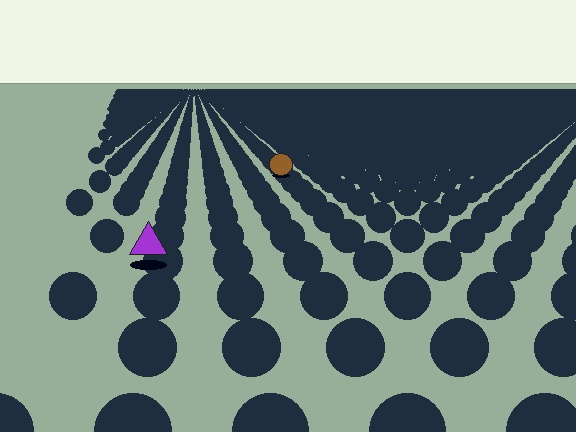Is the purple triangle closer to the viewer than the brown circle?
Yes. The purple triangle is closer — you can tell from the texture gradient: the ground texture is coarser near it.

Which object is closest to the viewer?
The purple triangle is closest. The texture marks near it are larger and more spread out.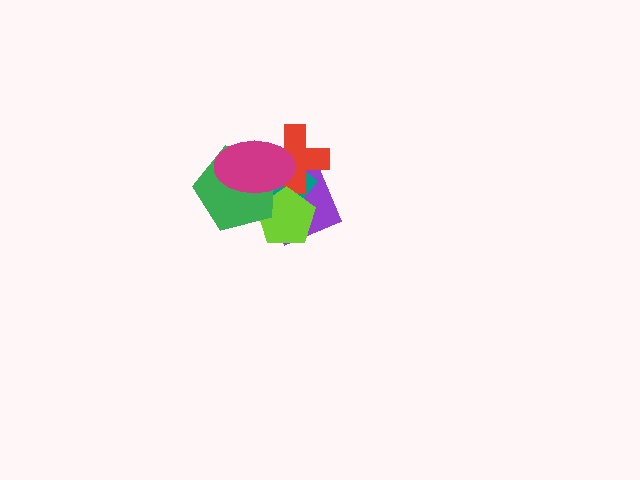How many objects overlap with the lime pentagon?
5 objects overlap with the lime pentagon.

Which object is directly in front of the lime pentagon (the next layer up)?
The green pentagon is directly in front of the lime pentagon.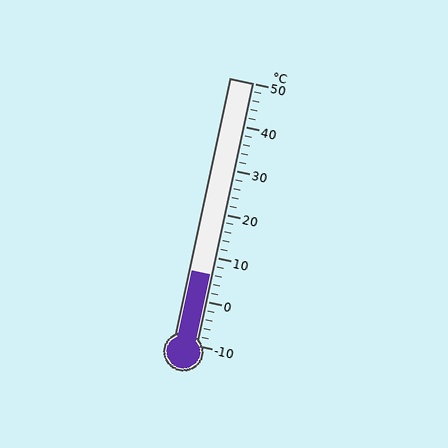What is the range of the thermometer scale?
The thermometer scale ranges from -10°C to 50°C.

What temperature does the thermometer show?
The thermometer shows approximately 6°C.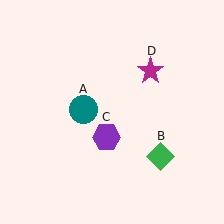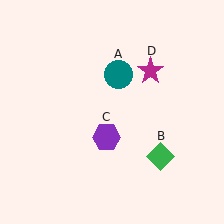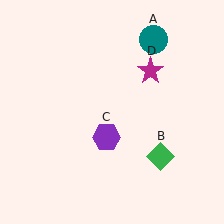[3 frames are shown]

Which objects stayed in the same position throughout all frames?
Green diamond (object B) and purple hexagon (object C) and magenta star (object D) remained stationary.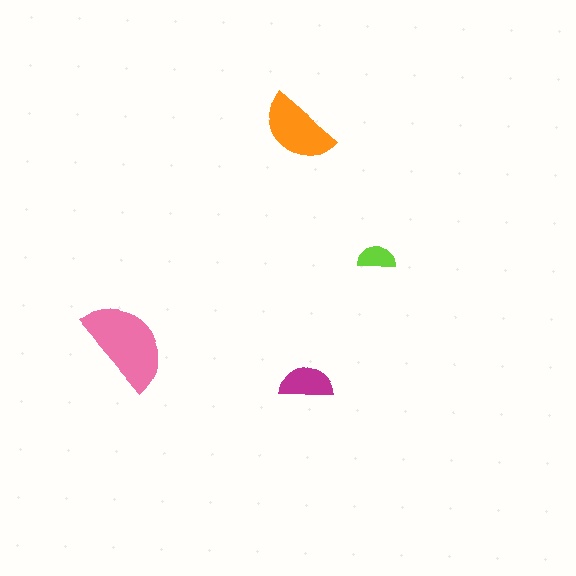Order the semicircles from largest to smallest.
the pink one, the orange one, the magenta one, the lime one.